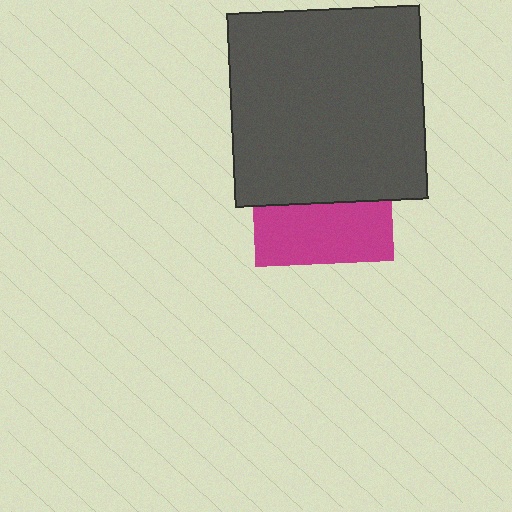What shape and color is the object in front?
The object in front is a dark gray square.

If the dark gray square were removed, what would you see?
You would see the complete magenta square.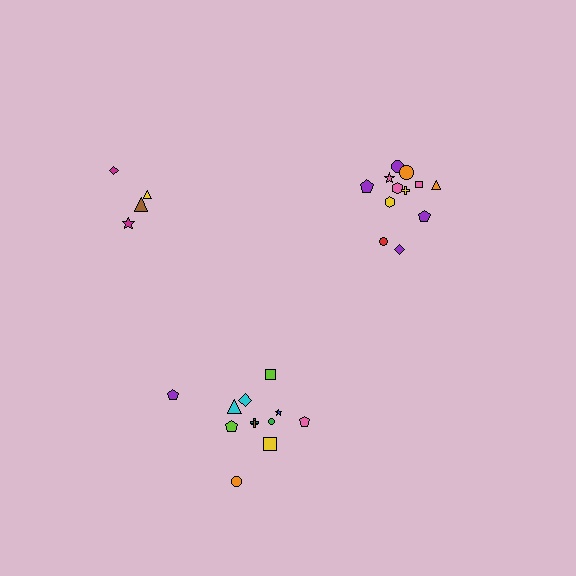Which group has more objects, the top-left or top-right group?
The top-right group.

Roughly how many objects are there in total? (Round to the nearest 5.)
Roughly 30 objects in total.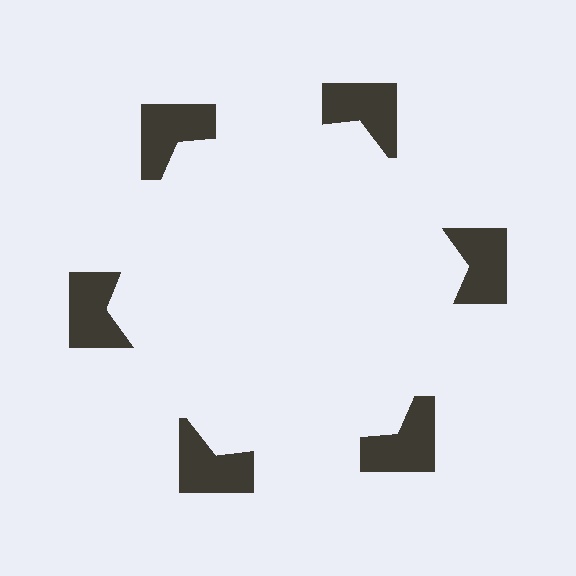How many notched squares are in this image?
There are 6 — one at each vertex of the illusory hexagon.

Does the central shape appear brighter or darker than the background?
It typically appears slightly brighter than the background, even though no actual brightness change is drawn.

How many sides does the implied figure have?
6 sides.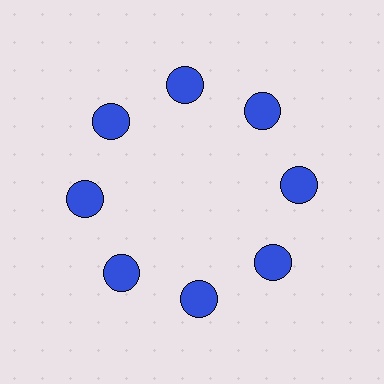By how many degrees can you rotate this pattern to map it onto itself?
The pattern maps onto itself every 45 degrees of rotation.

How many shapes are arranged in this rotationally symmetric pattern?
There are 8 shapes, arranged in 8 groups of 1.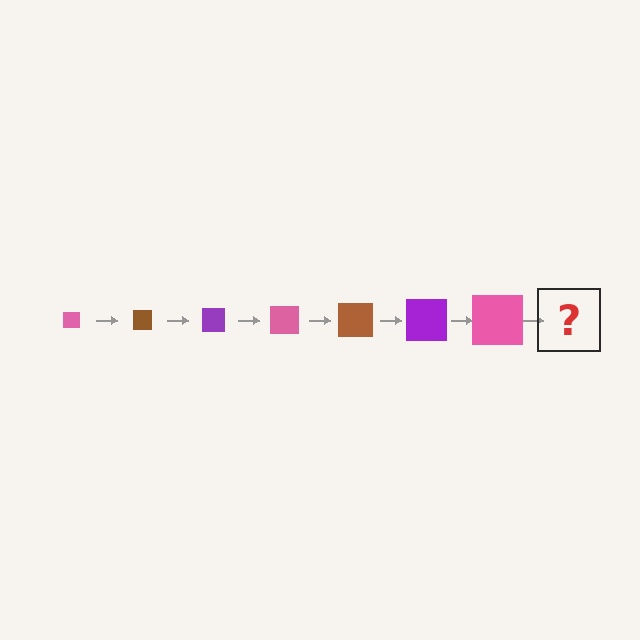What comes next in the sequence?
The next element should be a brown square, larger than the previous one.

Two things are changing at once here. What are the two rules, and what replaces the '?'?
The two rules are that the square grows larger each step and the color cycles through pink, brown, and purple. The '?' should be a brown square, larger than the previous one.